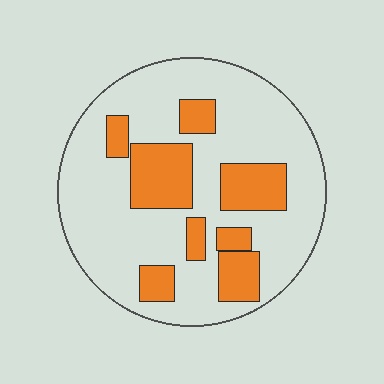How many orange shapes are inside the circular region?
8.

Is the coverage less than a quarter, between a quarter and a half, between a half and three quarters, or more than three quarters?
Between a quarter and a half.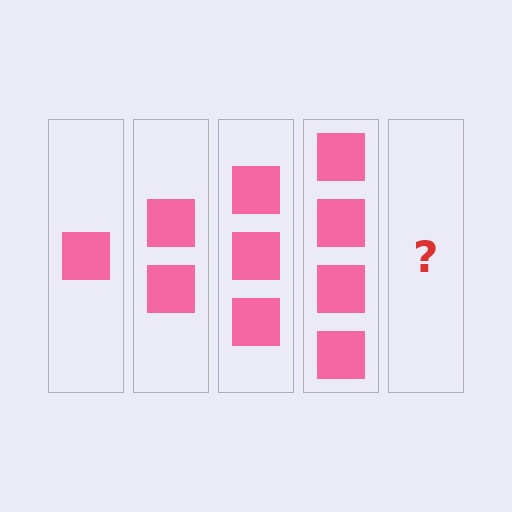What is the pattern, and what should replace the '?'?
The pattern is that each step adds one more square. The '?' should be 5 squares.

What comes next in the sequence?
The next element should be 5 squares.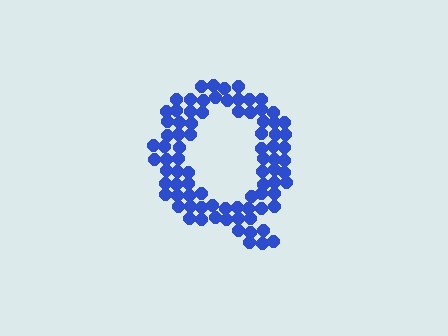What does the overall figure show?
The overall figure shows the letter Q.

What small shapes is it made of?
It is made of small circles.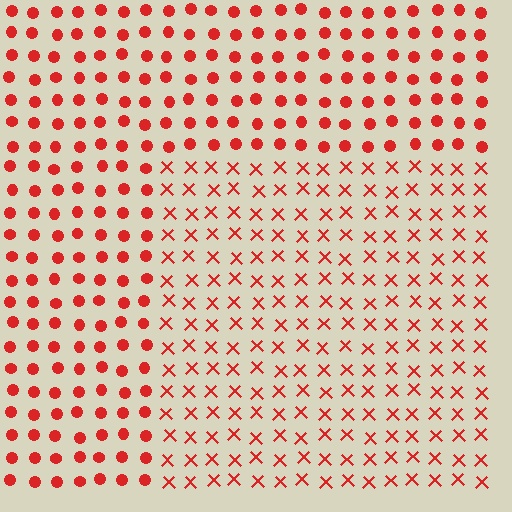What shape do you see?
I see a rectangle.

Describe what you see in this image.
The image is filled with small red elements arranged in a uniform grid. A rectangle-shaped region contains X marks, while the surrounding area contains circles. The boundary is defined purely by the change in element shape.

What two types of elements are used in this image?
The image uses X marks inside the rectangle region and circles outside it.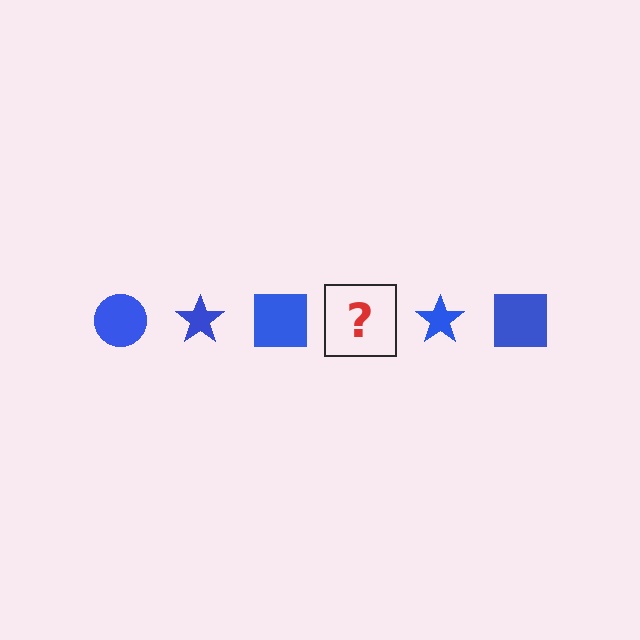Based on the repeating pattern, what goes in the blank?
The blank should be a blue circle.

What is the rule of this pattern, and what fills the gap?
The rule is that the pattern cycles through circle, star, square shapes in blue. The gap should be filled with a blue circle.